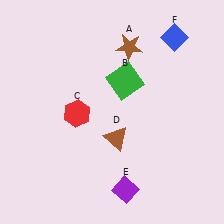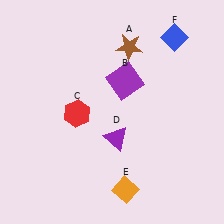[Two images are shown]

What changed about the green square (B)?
In Image 1, B is green. In Image 2, it changed to purple.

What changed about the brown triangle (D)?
In Image 1, D is brown. In Image 2, it changed to purple.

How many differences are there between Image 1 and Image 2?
There are 3 differences between the two images.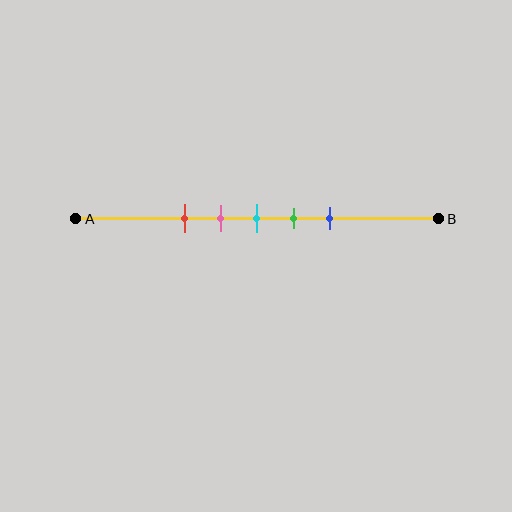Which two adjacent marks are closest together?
The pink and cyan marks are the closest adjacent pair.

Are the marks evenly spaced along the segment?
Yes, the marks are approximately evenly spaced.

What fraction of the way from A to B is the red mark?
The red mark is approximately 30% (0.3) of the way from A to B.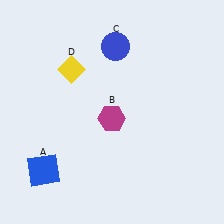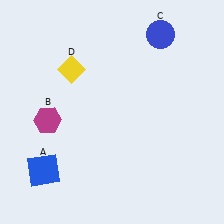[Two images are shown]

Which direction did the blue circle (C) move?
The blue circle (C) moved right.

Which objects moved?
The objects that moved are: the magenta hexagon (B), the blue circle (C).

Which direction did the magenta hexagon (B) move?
The magenta hexagon (B) moved left.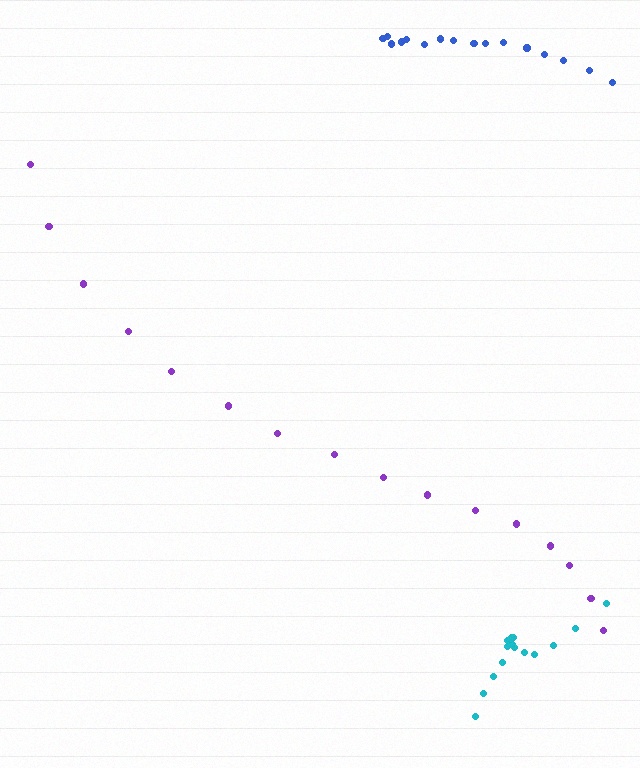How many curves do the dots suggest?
There are 3 distinct paths.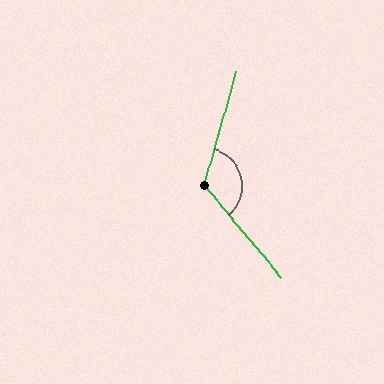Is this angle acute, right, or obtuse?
It is obtuse.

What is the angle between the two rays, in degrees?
Approximately 125 degrees.